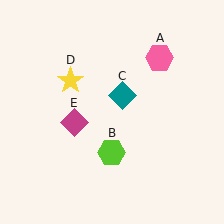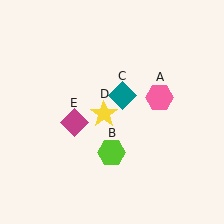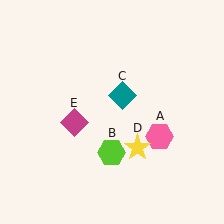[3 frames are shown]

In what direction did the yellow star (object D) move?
The yellow star (object D) moved down and to the right.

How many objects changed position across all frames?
2 objects changed position: pink hexagon (object A), yellow star (object D).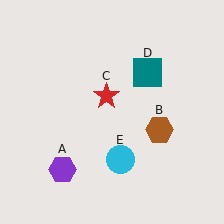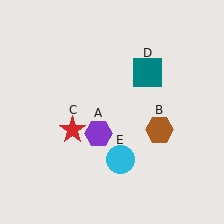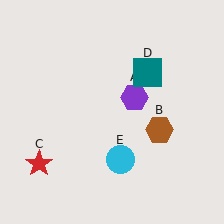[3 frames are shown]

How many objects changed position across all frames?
2 objects changed position: purple hexagon (object A), red star (object C).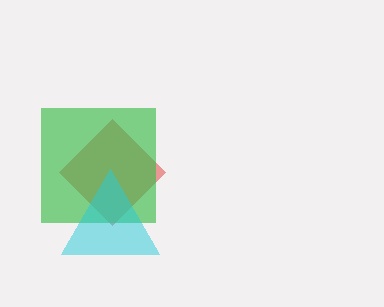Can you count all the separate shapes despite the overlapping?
Yes, there are 3 separate shapes.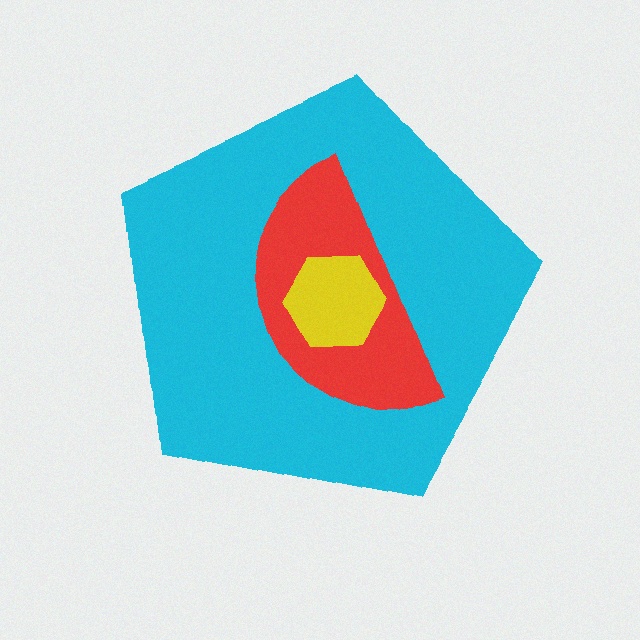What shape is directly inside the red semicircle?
The yellow hexagon.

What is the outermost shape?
The cyan pentagon.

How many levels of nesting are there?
3.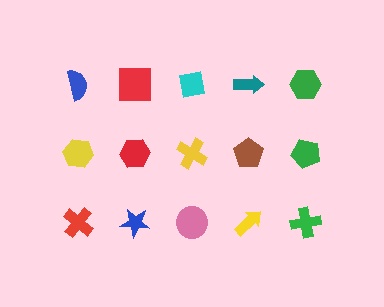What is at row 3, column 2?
A blue star.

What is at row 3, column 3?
A pink circle.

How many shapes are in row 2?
5 shapes.